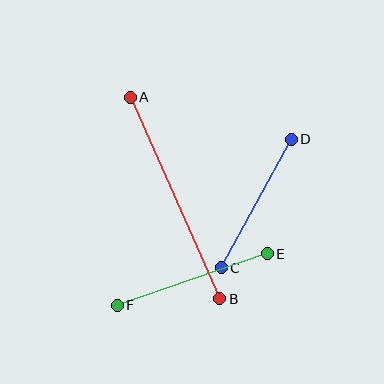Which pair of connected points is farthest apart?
Points A and B are farthest apart.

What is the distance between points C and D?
The distance is approximately 146 pixels.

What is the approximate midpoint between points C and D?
The midpoint is at approximately (256, 204) pixels.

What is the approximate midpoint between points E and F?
The midpoint is at approximately (192, 279) pixels.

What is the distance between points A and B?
The distance is approximately 220 pixels.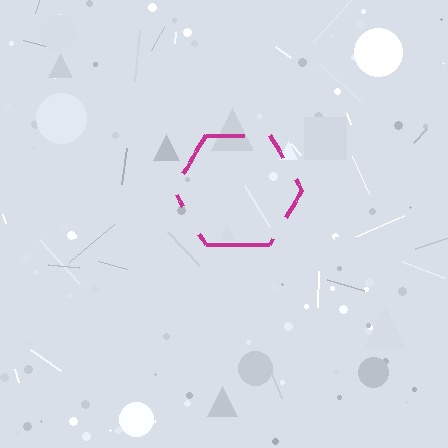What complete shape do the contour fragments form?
The contour fragments form a hexagon.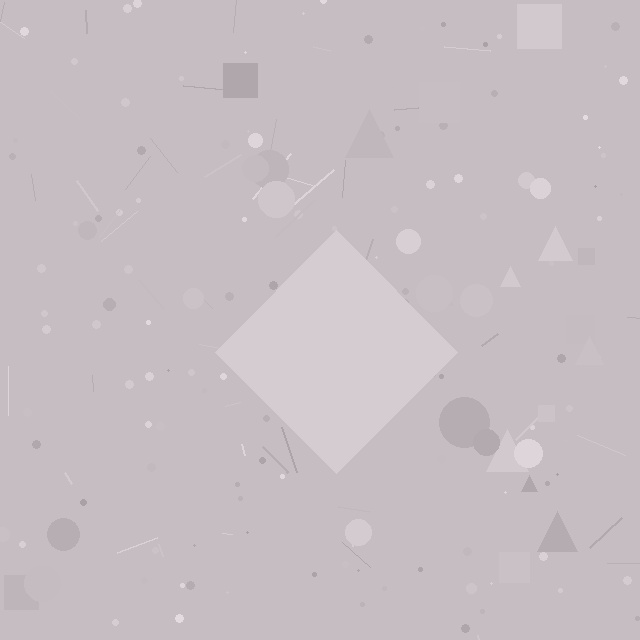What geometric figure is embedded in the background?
A diamond is embedded in the background.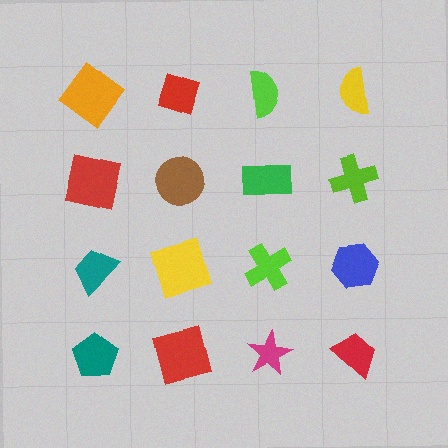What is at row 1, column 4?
A yellow semicircle.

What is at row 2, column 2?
A brown circle.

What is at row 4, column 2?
A red square.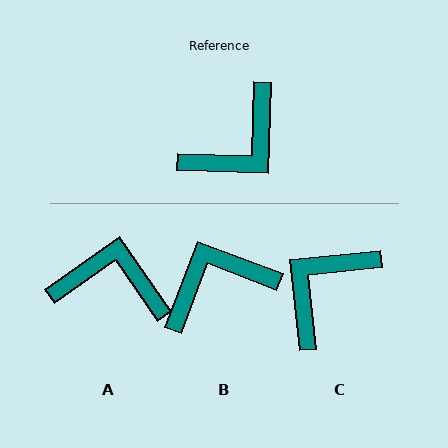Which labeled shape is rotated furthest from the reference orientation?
C, about 172 degrees away.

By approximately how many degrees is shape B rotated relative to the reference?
Approximately 161 degrees counter-clockwise.